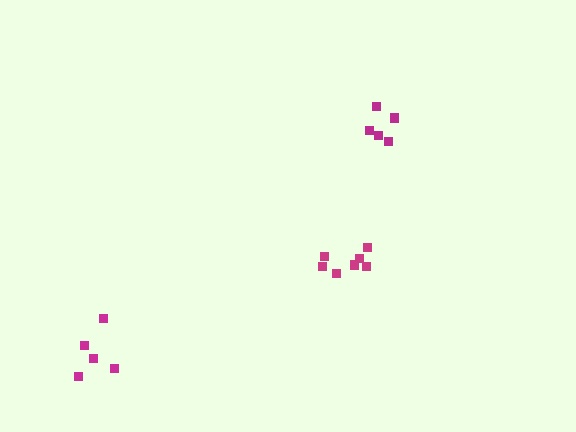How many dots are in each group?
Group 1: 5 dots, Group 2: 5 dots, Group 3: 7 dots (17 total).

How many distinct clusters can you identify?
There are 3 distinct clusters.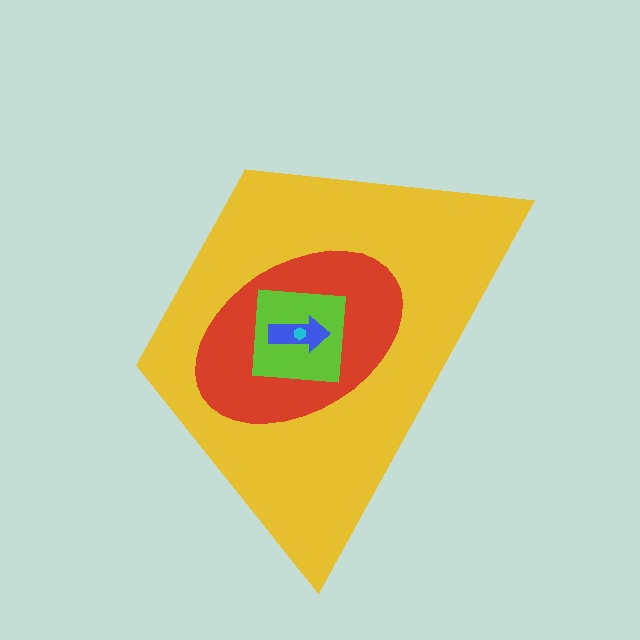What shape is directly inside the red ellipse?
The lime square.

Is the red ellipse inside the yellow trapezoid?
Yes.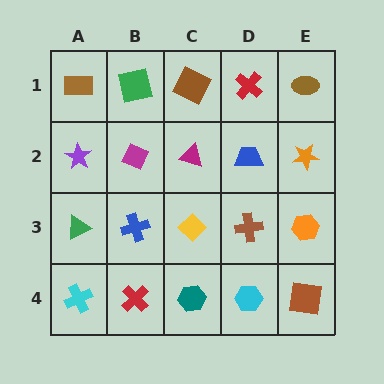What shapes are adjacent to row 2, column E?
A brown ellipse (row 1, column E), an orange hexagon (row 3, column E), a blue trapezoid (row 2, column D).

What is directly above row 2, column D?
A red cross.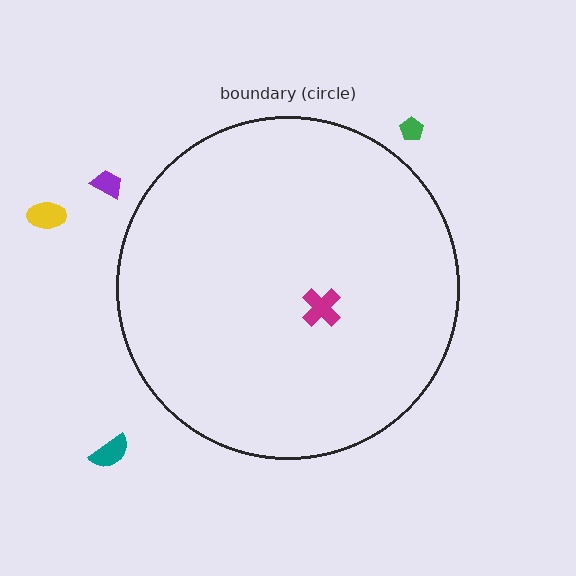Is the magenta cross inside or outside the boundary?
Inside.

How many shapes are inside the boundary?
1 inside, 4 outside.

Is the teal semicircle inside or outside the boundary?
Outside.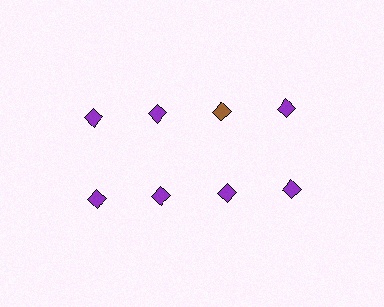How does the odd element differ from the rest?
It has a different color: brown instead of purple.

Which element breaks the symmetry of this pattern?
The brown diamond in the top row, center column breaks the symmetry. All other shapes are purple diamonds.